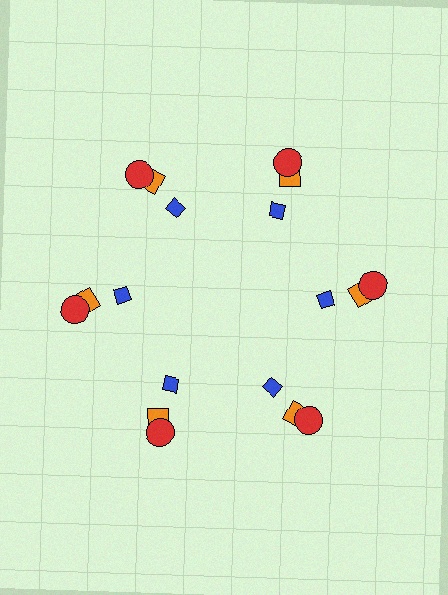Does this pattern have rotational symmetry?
Yes, this pattern has 6-fold rotational symmetry. It looks the same after rotating 60 degrees around the center.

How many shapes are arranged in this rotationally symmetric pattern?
There are 18 shapes, arranged in 6 groups of 3.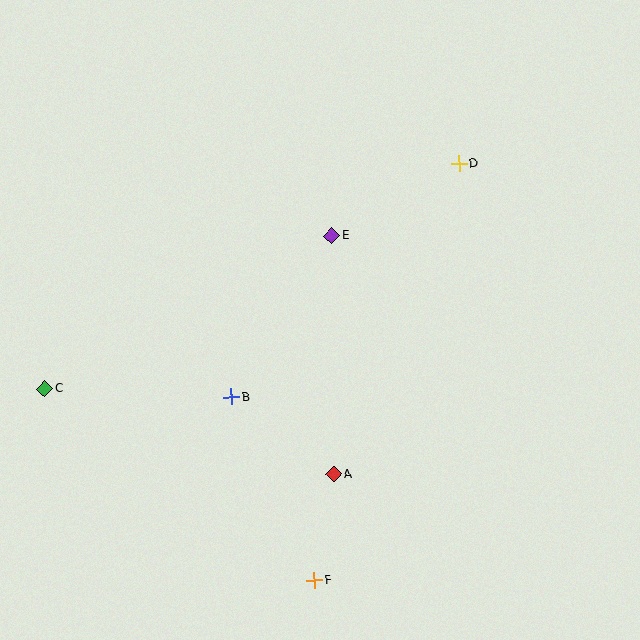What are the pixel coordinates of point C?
Point C is at (45, 389).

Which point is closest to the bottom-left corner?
Point C is closest to the bottom-left corner.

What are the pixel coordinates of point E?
Point E is at (331, 236).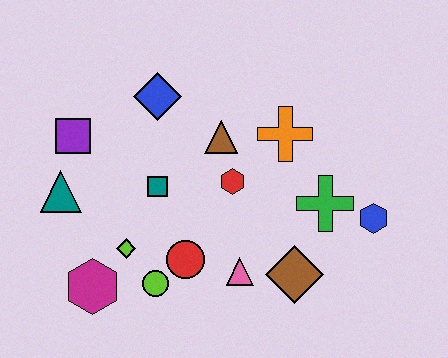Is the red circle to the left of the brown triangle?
Yes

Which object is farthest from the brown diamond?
The purple square is farthest from the brown diamond.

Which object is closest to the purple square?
The teal triangle is closest to the purple square.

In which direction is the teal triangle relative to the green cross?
The teal triangle is to the left of the green cross.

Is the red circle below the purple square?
Yes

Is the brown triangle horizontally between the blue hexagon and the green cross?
No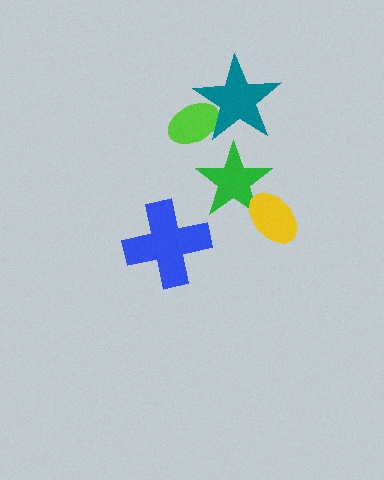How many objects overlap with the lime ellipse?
1 object overlaps with the lime ellipse.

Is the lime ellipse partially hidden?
Yes, it is partially covered by another shape.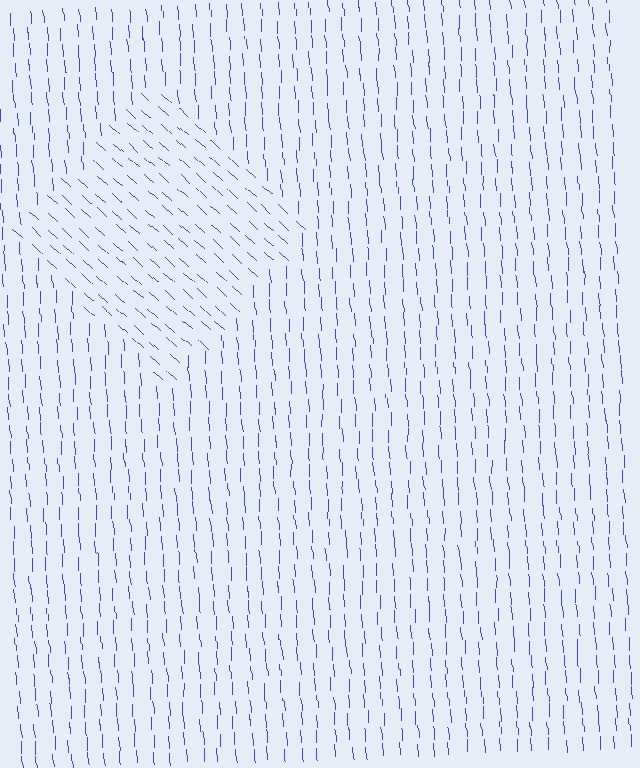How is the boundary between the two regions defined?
The boundary is defined purely by a change in line orientation (approximately 45 degrees difference). All lines are the same color and thickness.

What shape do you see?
I see a diamond.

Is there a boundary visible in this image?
Yes, there is a texture boundary formed by a change in line orientation.